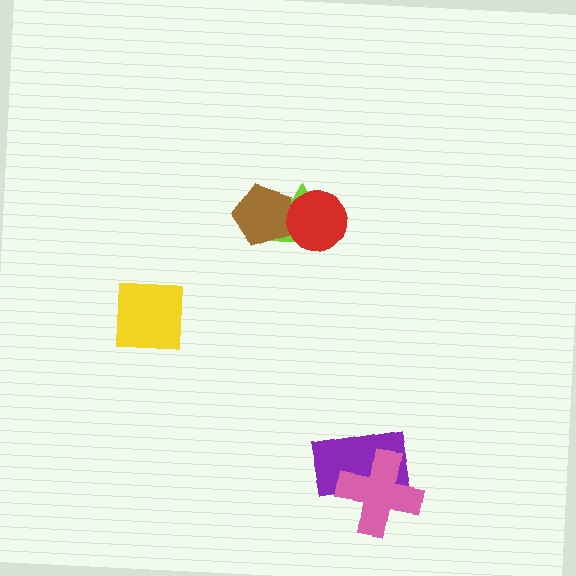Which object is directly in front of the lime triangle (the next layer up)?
The brown pentagon is directly in front of the lime triangle.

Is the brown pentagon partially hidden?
Yes, it is partially covered by another shape.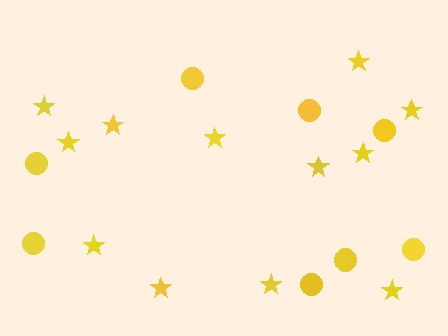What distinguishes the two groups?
There are 2 groups: one group of circles (8) and one group of stars (12).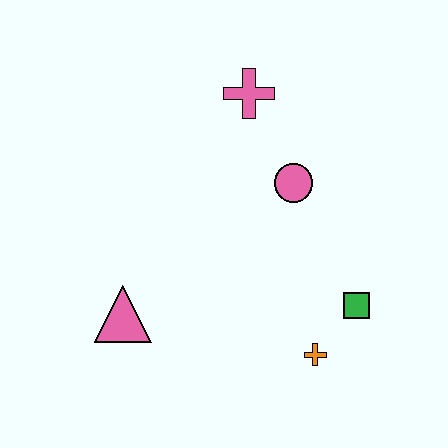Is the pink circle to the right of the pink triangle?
Yes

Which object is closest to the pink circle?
The pink cross is closest to the pink circle.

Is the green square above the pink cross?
No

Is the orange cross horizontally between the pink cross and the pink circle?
No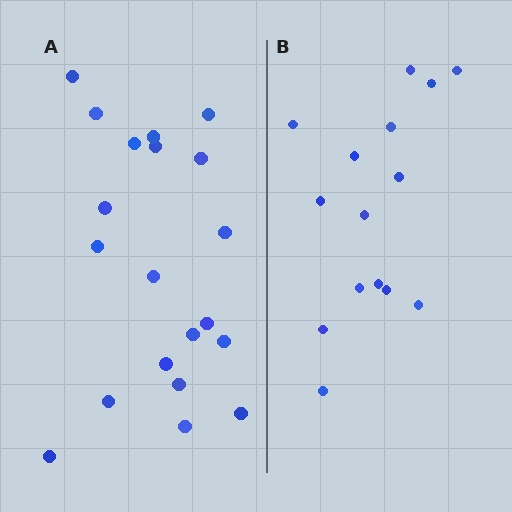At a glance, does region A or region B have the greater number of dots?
Region A (the left region) has more dots.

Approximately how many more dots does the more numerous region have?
Region A has about 5 more dots than region B.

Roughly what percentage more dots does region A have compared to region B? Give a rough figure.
About 35% more.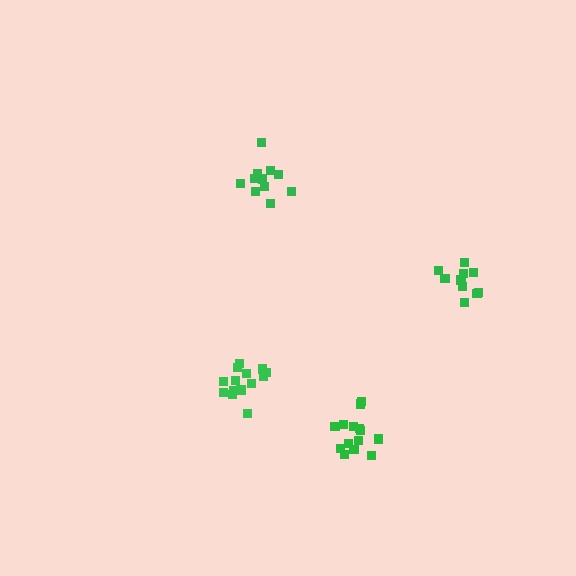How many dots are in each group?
Group 1: 11 dots, Group 2: 14 dots, Group 3: 11 dots, Group 4: 14 dots (50 total).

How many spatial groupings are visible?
There are 4 spatial groupings.